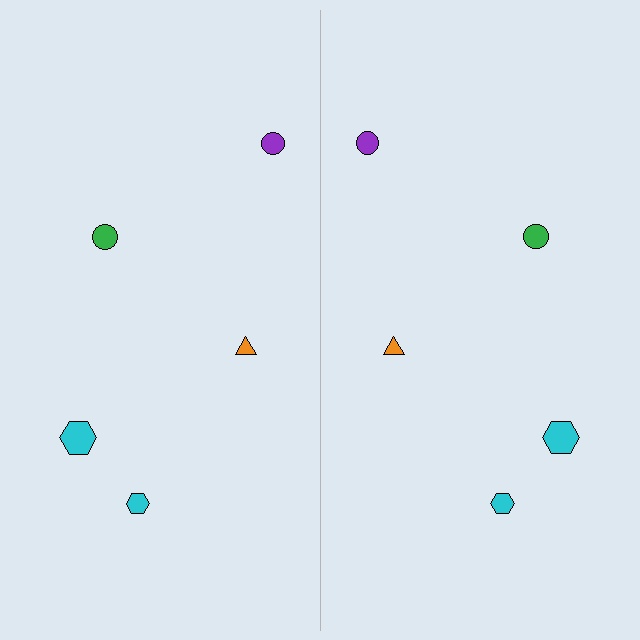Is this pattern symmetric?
Yes, this pattern has bilateral (reflection) symmetry.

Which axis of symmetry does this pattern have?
The pattern has a vertical axis of symmetry running through the center of the image.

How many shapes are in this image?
There are 10 shapes in this image.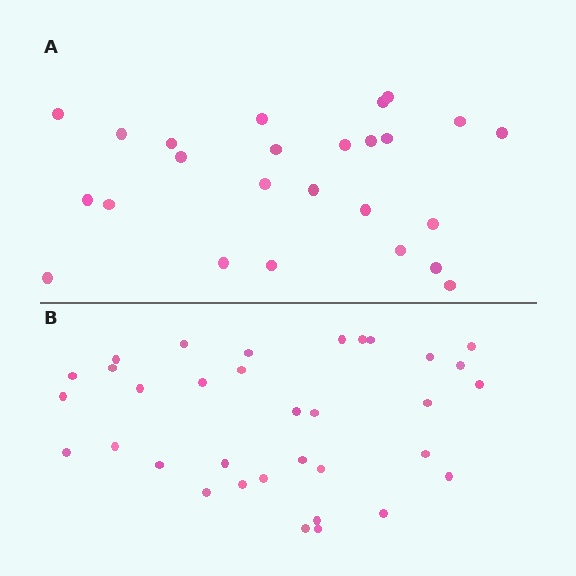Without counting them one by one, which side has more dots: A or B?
Region B (the bottom region) has more dots.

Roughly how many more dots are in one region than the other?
Region B has roughly 8 or so more dots than region A.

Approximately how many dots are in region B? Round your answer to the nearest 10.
About 30 dots. (The exact count is 34, which rounds to 30.)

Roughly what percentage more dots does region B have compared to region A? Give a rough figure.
About 35% more.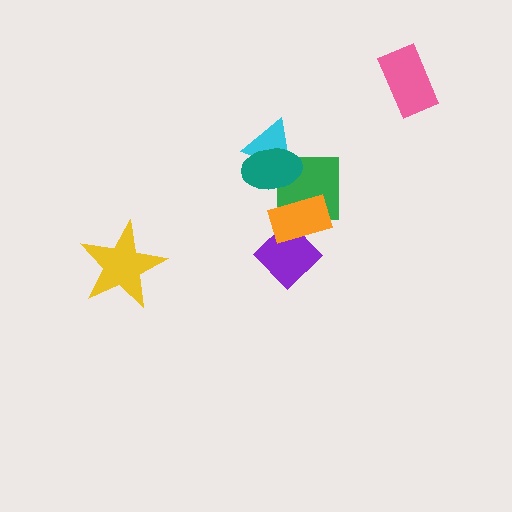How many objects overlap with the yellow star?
0 objects overlap with the yellow star.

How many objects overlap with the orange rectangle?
2 objects overlap with the orange rectangle.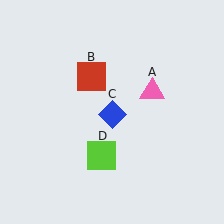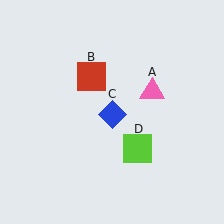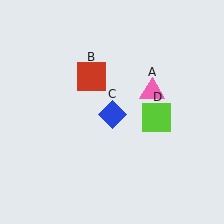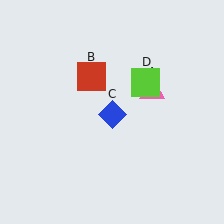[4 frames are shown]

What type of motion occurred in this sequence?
The lime square (object D) rotated counterclockwise around the center of the scene.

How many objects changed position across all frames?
1 object changed position: lime square (object D).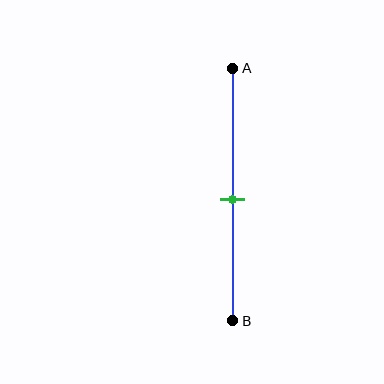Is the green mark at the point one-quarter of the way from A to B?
No, the mark is at about 50% from A, not at the 25% one-quarter point.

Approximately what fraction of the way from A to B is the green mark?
The green mark is approximately 50% of the way from A to B.